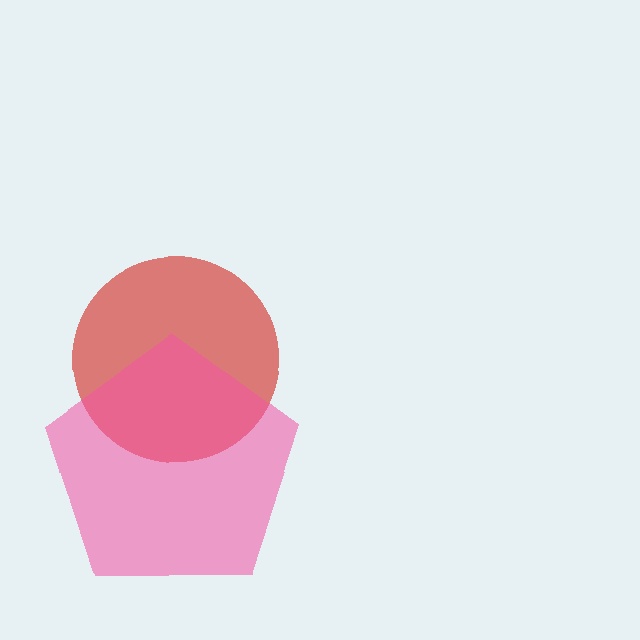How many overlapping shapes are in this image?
There are 2 overlapping shapes in the image.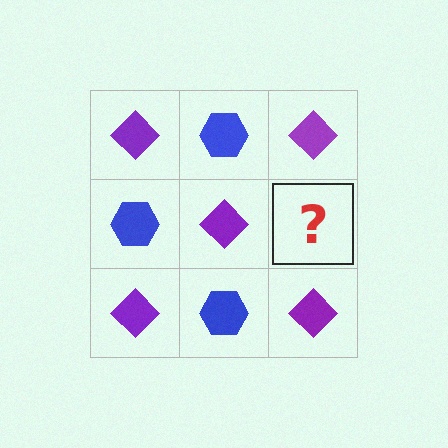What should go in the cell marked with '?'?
The missing cell should contain a blue hexagon.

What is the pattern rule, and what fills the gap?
The rule is that it alternates purple diamond and blue hexagon in a checkerboard pattern. The gap should be filled with a blue hexagon.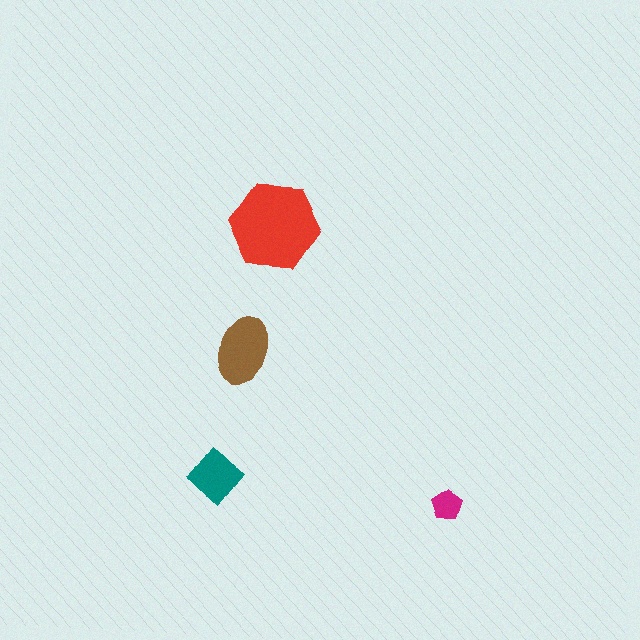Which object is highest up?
The red hexagon is topmost.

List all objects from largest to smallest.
The red hexagon, the brown ellipse, the teal diamond, the magenta pentagon.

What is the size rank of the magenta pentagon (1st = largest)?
4th.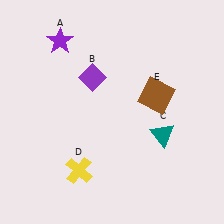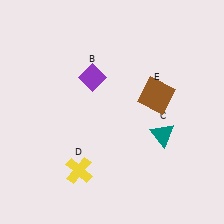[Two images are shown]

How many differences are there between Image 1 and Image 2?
There is 1 difference between the two images.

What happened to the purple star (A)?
The purple star (A) was removed in Image 2. It was in the top-left area of Image 1.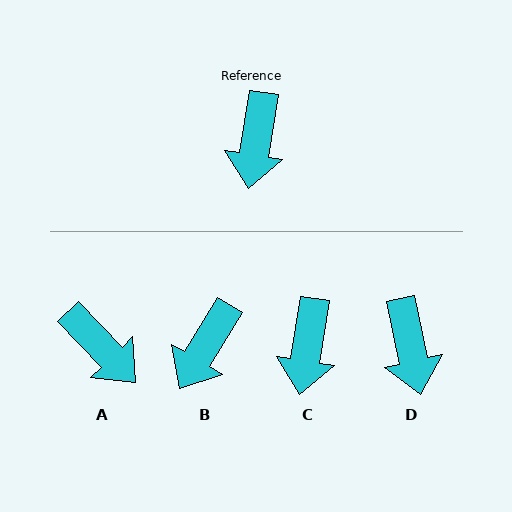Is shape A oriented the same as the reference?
No, it is off by about 53 degrees.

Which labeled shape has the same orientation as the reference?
C.